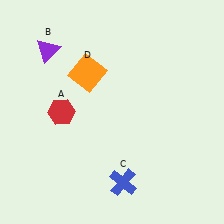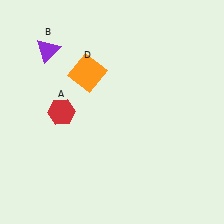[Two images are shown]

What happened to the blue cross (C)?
The blue cross (C) was removed in Image 2. It was in the bottom-right area of Image 1.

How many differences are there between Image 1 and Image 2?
There is 1 difference between the two images.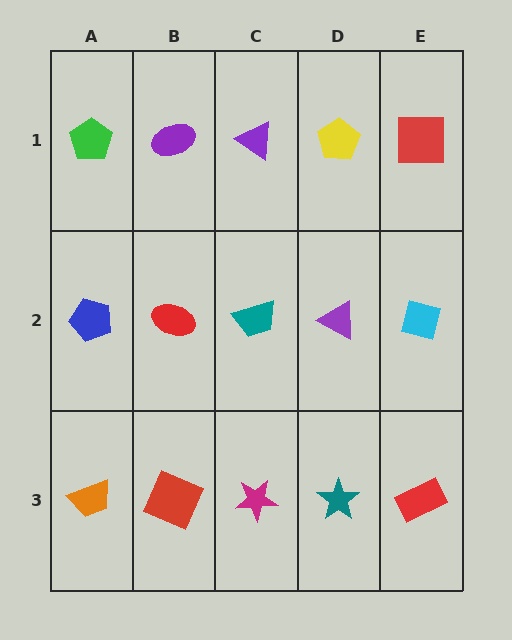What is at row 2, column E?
A cyan square.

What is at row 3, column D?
A teal star.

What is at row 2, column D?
A purple triangle.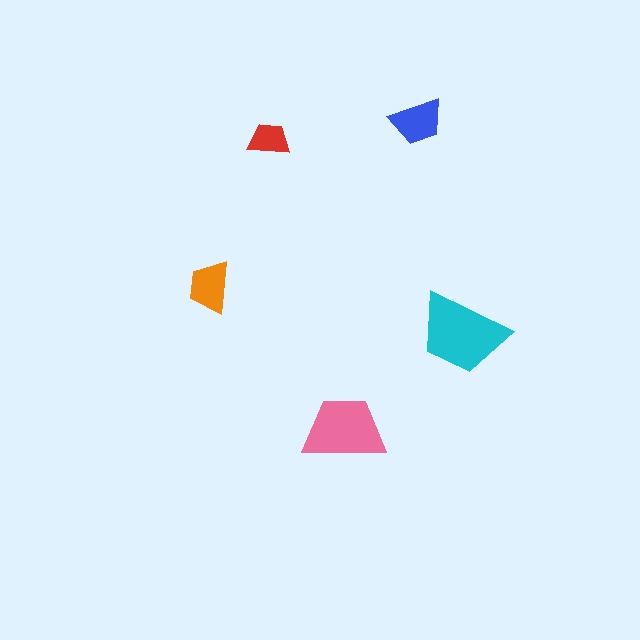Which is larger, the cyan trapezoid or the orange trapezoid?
The cyan one.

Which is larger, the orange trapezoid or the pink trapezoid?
The pink one.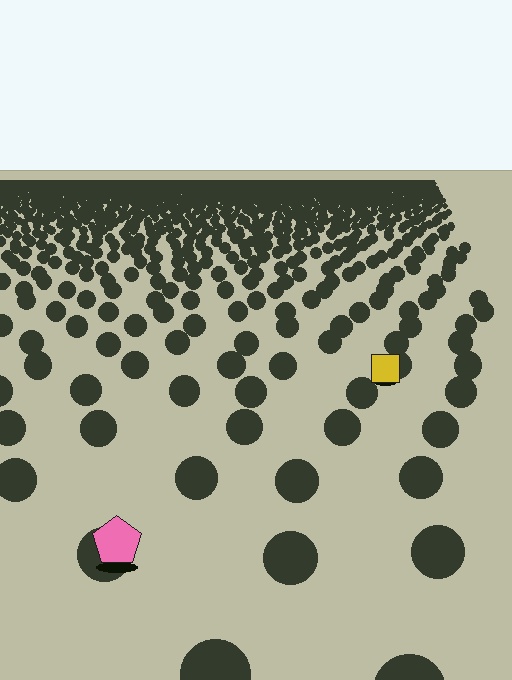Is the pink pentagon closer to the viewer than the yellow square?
Yes. The pink pentagon is closer — you can tell from the texture gradient: the ground texture is coarser near it.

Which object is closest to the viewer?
The pink pentagon is closest. The texture marks near it are larger and more spread out.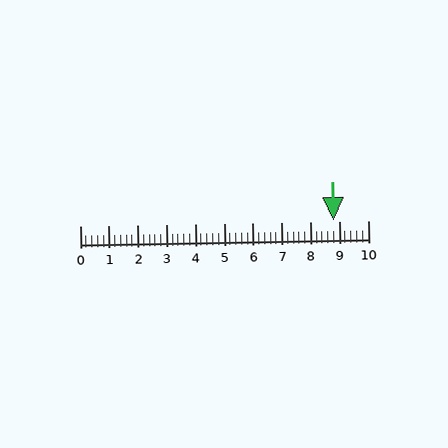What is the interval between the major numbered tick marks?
The major tick marks are spaced 1 units apart.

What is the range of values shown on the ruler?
The ruler shows values from 0 to 10.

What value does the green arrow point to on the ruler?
The green arrow points to approximately 8.8.